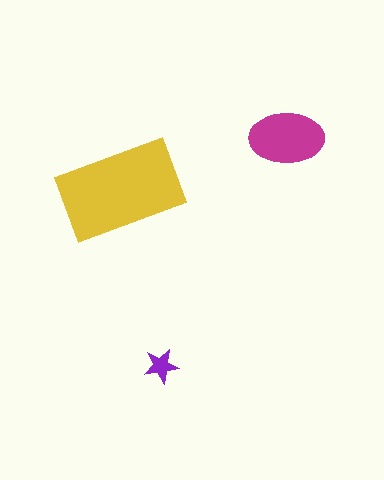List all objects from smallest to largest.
The purple star, the magenta ellipse, the yellow rectangle.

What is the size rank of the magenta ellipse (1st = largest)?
2nd.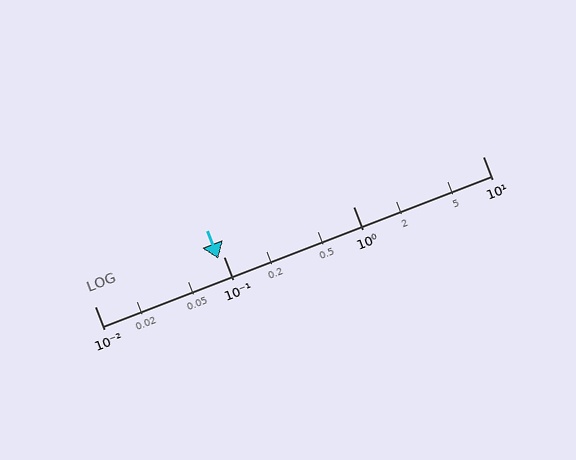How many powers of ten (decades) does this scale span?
The scale spans 3 decades, from 0.01 to 10.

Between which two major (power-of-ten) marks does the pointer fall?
The pointer is between 0.01 and 0.1.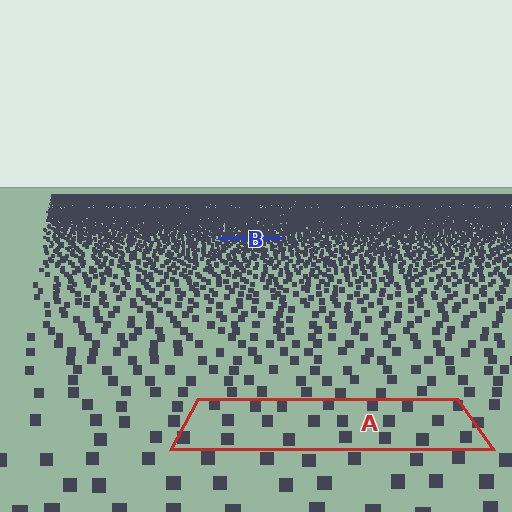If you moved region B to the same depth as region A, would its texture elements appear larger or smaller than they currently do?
They would appear larger. At a closer depth, the same texture elements are projected at a bigger on-screen size.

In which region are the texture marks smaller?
The texture marks are smaller in region B, because it is farther away.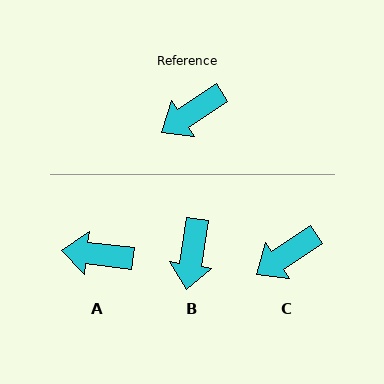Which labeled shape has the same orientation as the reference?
C.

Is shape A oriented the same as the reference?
No, it is off by about 40 degrees.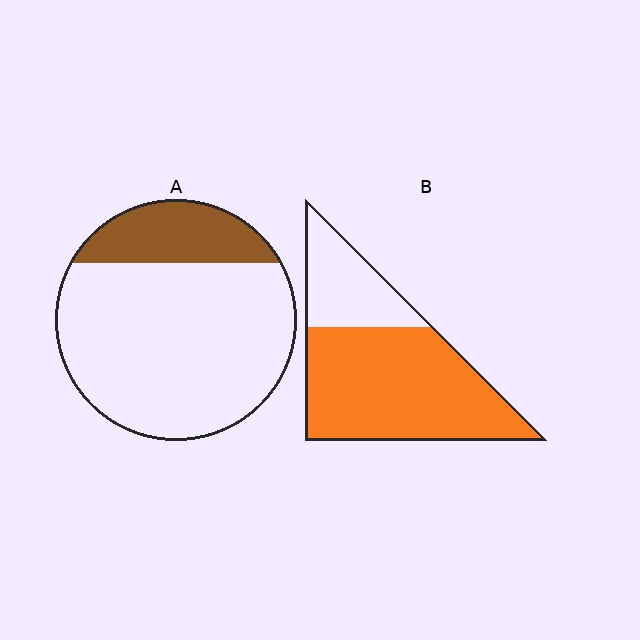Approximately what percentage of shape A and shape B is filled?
A is approximately 20% and B is approximately 70%.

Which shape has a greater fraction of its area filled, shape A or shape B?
Shape B.